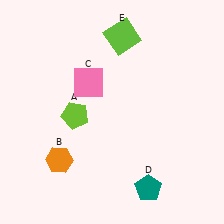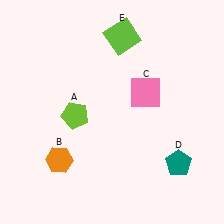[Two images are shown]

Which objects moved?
The objects that moved are: the pink square (C), the teal pentagon (D).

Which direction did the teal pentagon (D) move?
The teal pentagon (D) moved right.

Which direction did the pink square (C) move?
The pink square (C) moved right.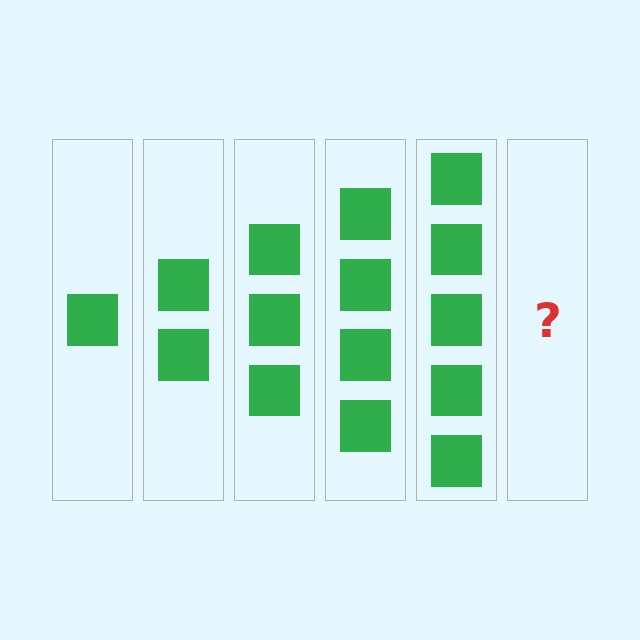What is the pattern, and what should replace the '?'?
The pattern is that each step adds one more square. The '?' should be 6 squares.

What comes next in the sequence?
The next element should be 6 squares.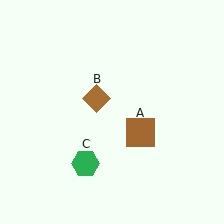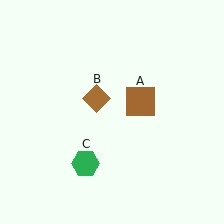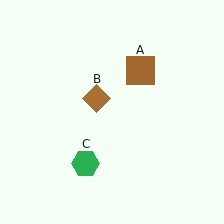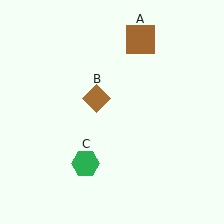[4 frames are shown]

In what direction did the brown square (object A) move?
The brown square (object A) moved up.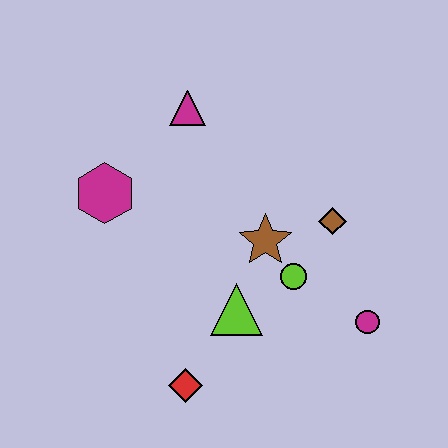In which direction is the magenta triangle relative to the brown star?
The magenta triangle is above the brown star.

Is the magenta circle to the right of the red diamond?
Yes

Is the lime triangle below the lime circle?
Yes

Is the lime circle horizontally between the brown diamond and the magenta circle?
No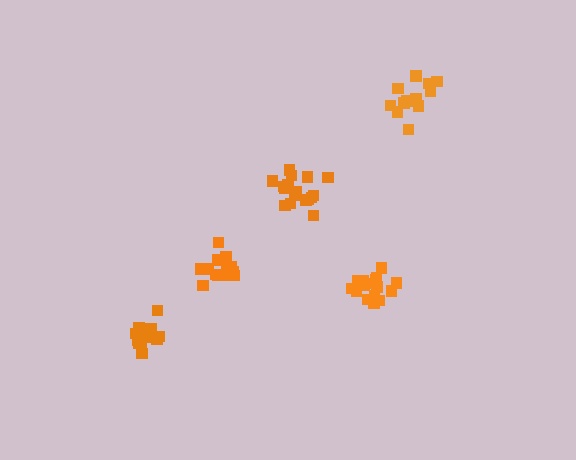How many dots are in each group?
Group 1: 17 dots, Group 2: 15 dots, Group 3: 17 dots, Group 4: 13 dots, Group 5: 16 dots (78 total).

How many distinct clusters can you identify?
There are 5 distinct clusters.